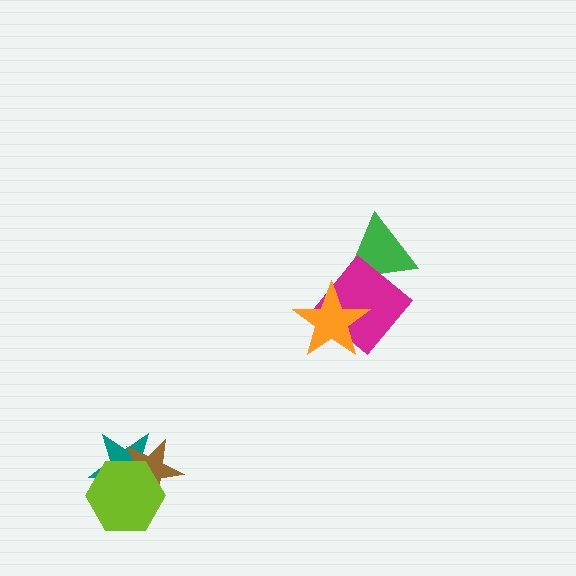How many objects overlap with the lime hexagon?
2 objects overlap with the lime hexagon.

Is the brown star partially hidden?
Yes, it is partially covered by another shape.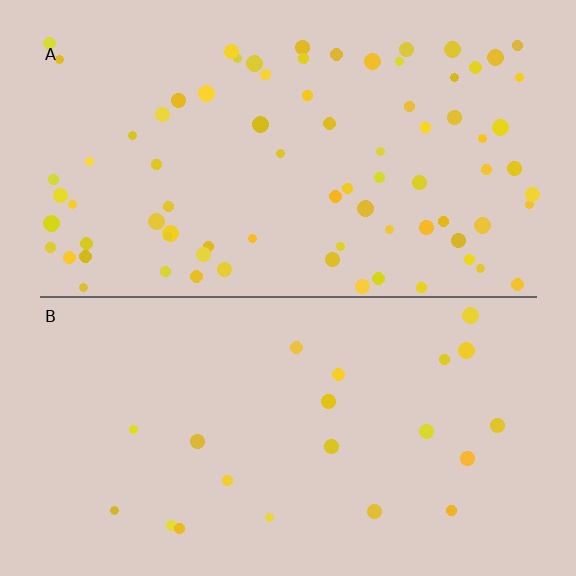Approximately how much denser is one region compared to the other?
Approximately 3.7× — region A over region B.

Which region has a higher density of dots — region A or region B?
A (the top).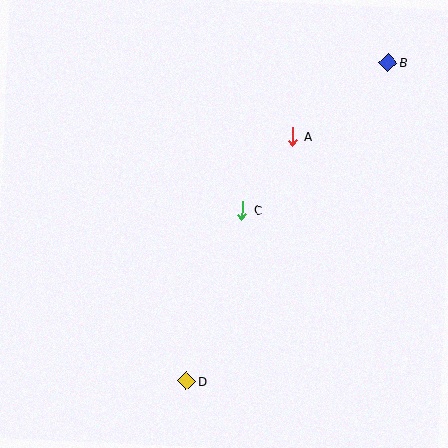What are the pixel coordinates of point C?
Point C is at (242, 210).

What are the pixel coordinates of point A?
Point A is at (293, 136).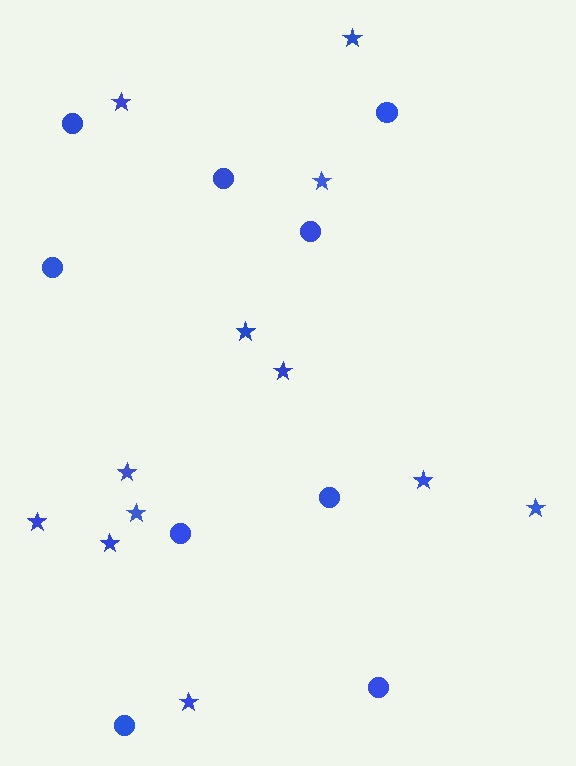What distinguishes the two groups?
There are 2 groups: one group of circles (9) and one group of stars (12).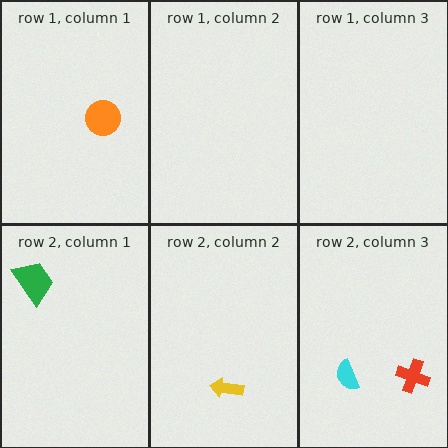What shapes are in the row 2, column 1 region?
The green trapezoid.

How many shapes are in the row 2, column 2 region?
1.